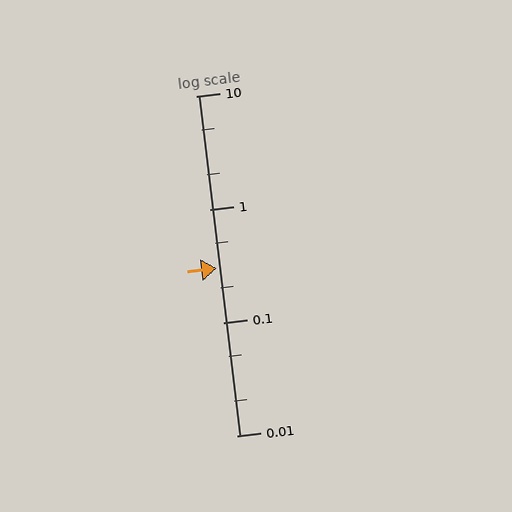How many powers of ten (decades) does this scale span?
The scale spans 3 decades, from 0.01 to 10.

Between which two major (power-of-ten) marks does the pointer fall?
The pointer is between 0.1 and 1.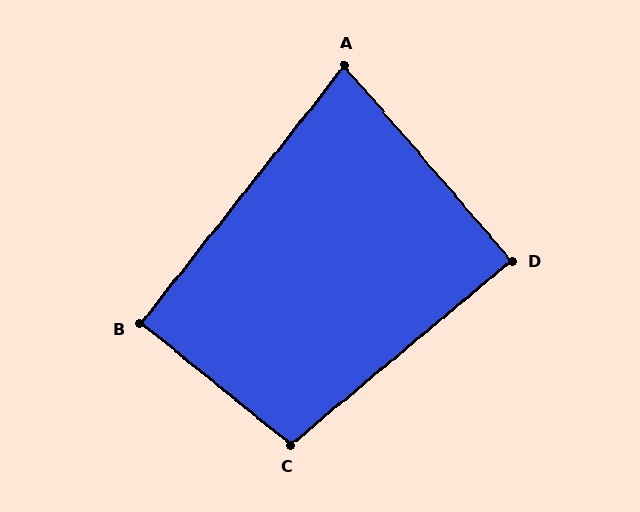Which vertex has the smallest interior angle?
A, at approximately 79 degrees.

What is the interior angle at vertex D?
Approximately 89 degrees (approximately right).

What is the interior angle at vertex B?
Approximately 91 degrees (approximately right).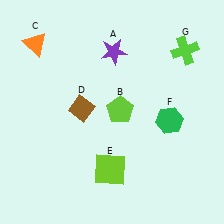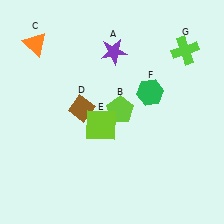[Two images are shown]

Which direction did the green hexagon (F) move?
The green hexagon (F) moved up.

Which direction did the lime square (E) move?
The lime square (E) moved up.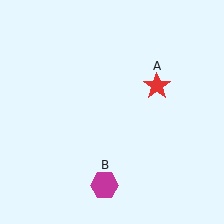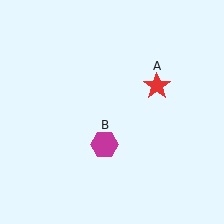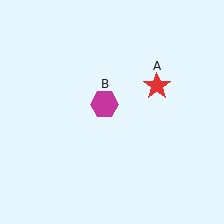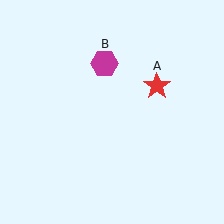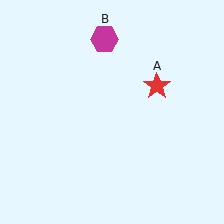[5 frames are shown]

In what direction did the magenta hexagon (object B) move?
The magenta hexagon (object B) moved up.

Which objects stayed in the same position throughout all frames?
Red star (object A) remained stationary.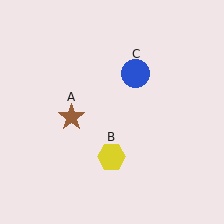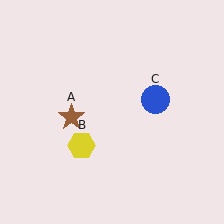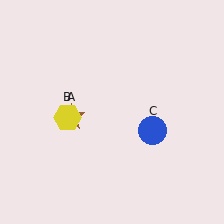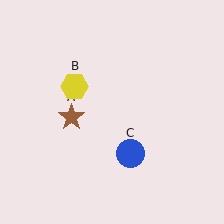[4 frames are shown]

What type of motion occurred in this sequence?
The yellow hexagon (object B), blue circle (object C) rotated clockwise around the center of the scene.